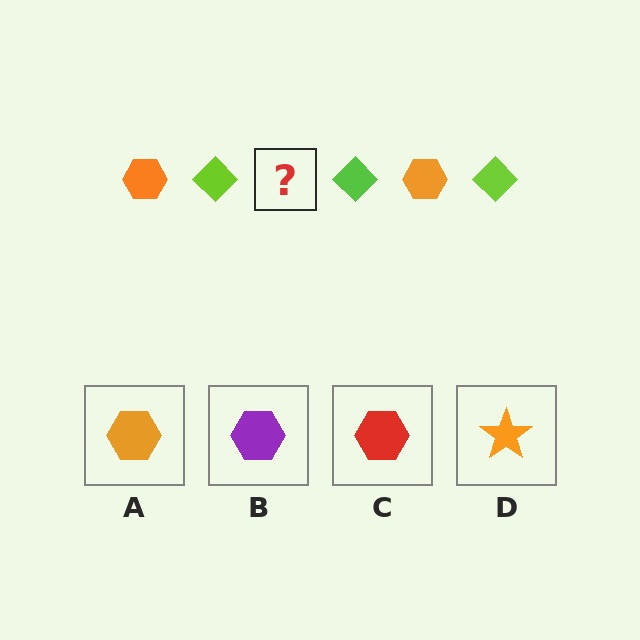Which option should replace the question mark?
Option A.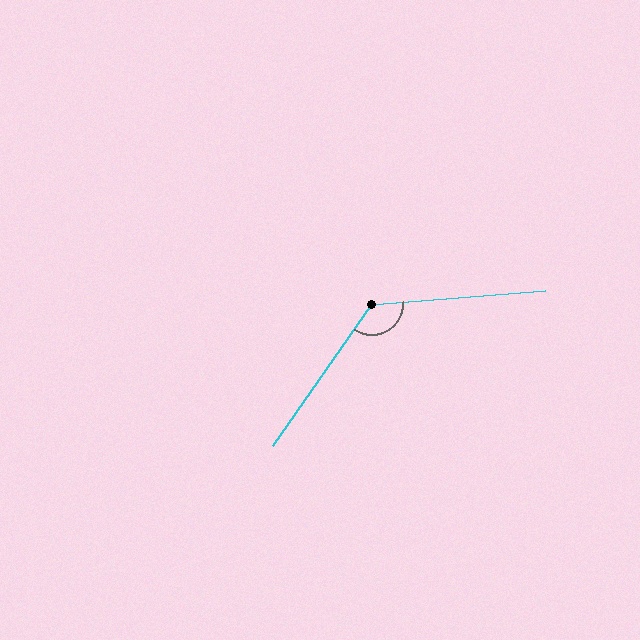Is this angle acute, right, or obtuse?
It is obtuse.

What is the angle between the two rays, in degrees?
Approximately 129 degrees.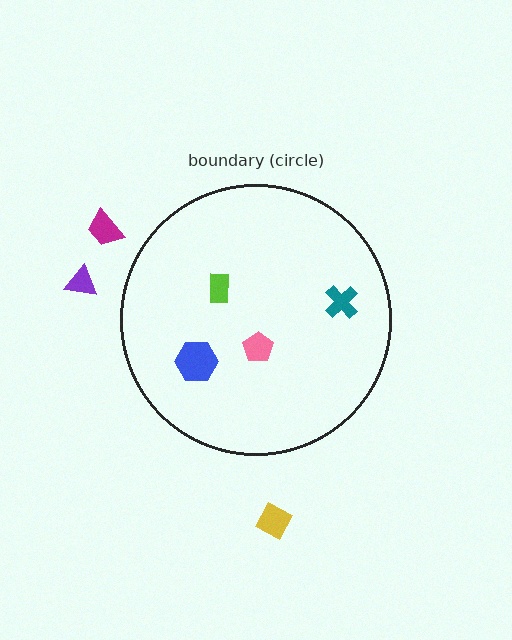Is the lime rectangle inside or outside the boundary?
Inside.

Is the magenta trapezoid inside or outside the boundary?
Outside.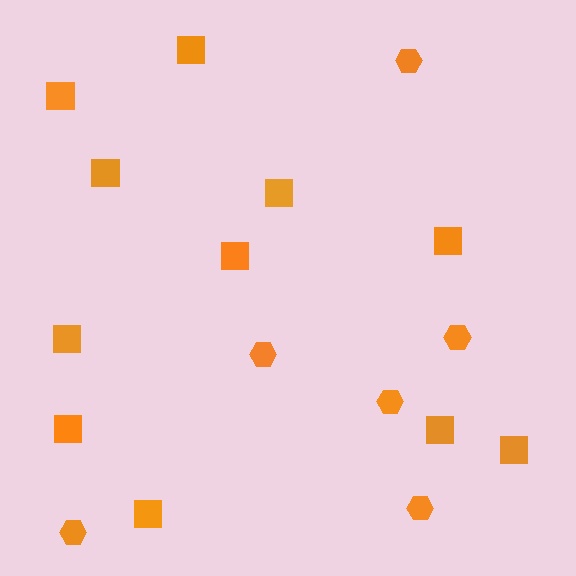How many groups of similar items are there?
There are 2 groups: one group of hexagons (6) and one group of squares (11).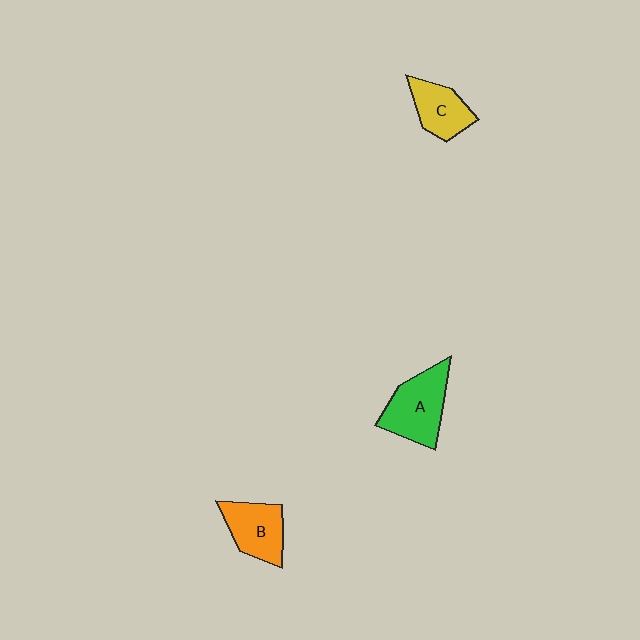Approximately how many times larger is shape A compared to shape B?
Approximately 1.2 times.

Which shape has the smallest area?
Shape C (yellow).